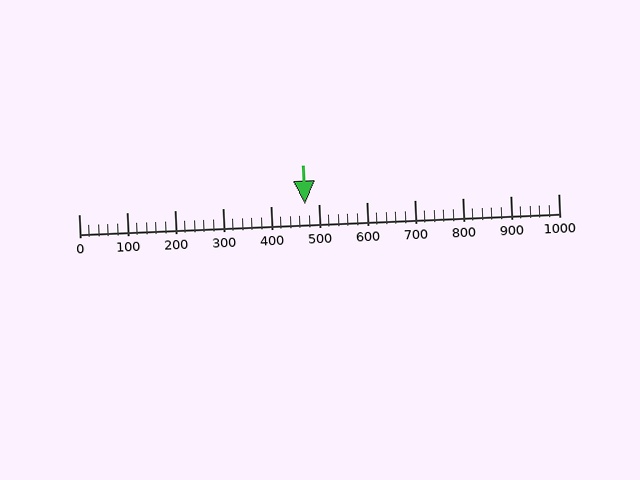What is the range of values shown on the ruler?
The ruler shows values from 0 to 1000.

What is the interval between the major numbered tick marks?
The major tick marks are spaced 100 units apart.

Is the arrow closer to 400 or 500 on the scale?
The arrow is closer to 500.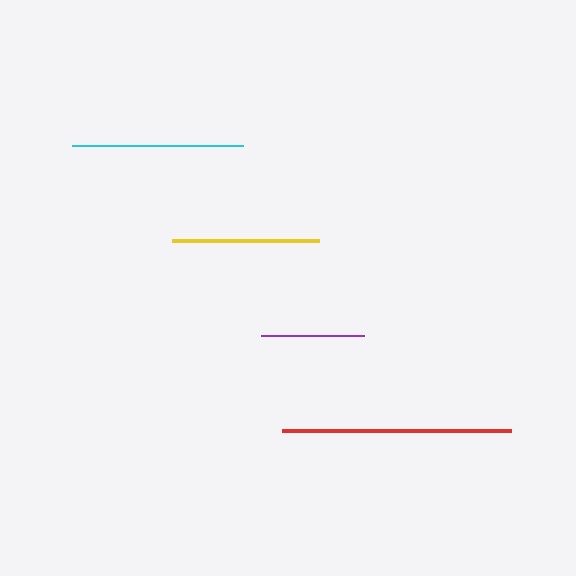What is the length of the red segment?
The red segment is approximately 229 pixels long.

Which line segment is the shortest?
The purple line is the shortest at approximately 102 pixels.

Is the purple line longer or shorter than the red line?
The red line is longer than the purple line.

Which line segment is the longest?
The red line is the longest at approximately 229 pixels.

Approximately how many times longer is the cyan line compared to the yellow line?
The cyan line is approximately 1.2 times the length of the yellow line.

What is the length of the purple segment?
The purple segment is approximately 102 pixels long.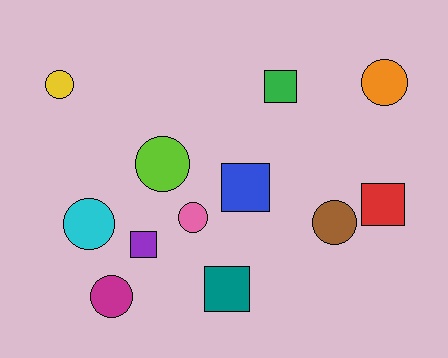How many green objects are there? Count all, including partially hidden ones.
There is 1 green object.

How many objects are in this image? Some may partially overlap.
There are 12 objects.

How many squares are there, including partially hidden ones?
There are 5 squares.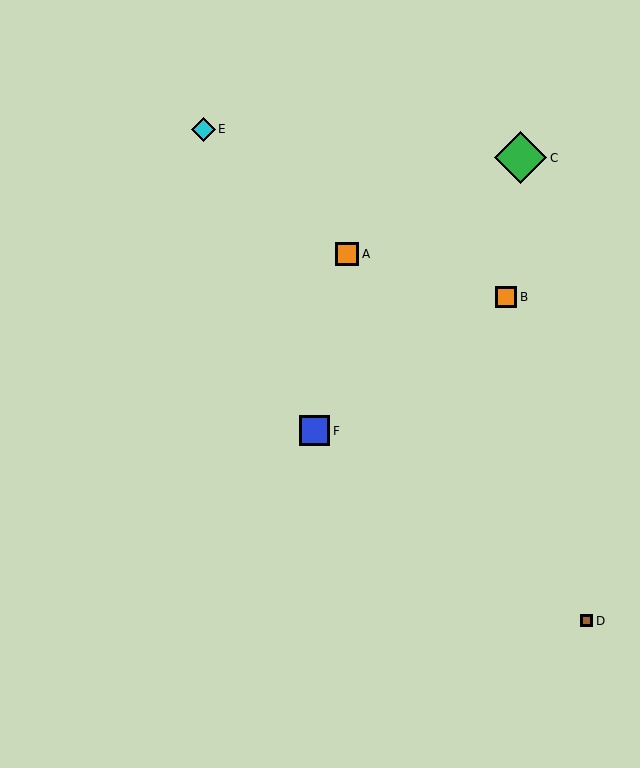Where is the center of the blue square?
The center of the blue square is at (315, 431).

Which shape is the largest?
The green diamond (labeled C) is the largest.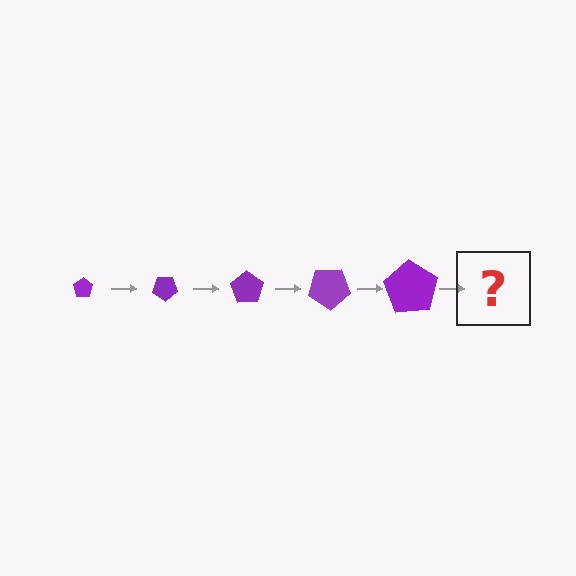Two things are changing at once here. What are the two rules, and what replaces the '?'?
The two rules are that the pentagon grows larger each step and it rotates 35 degrees each step. The '?' should be a pentagon, larger than the previous one and rotated 175 degrees from the start.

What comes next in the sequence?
The next element should be a pentagon, larger than the previous one and rotated 175 degrees from the start.